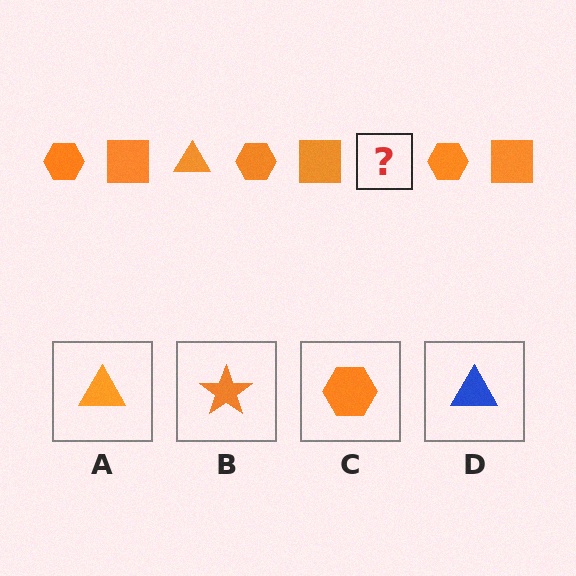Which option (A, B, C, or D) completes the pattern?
A.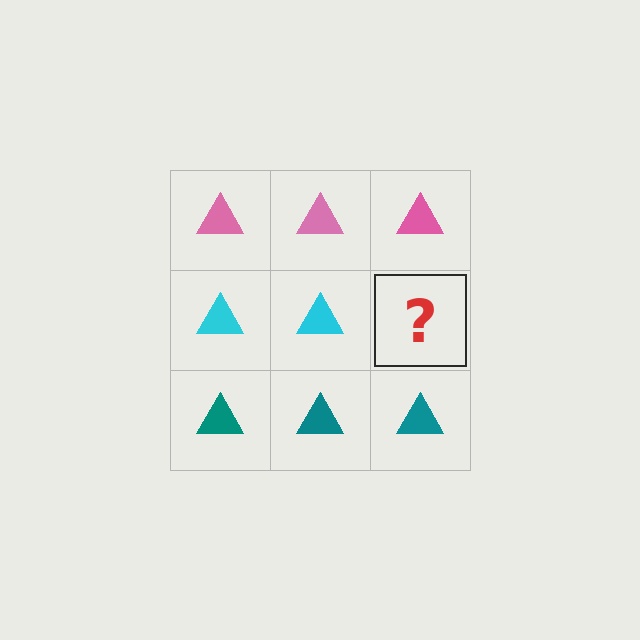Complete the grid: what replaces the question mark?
The question mark should be replaced with a cyan triangle.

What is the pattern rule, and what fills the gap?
The rule is that each row has a consistent color. The gap should be filled with a cyan triangle.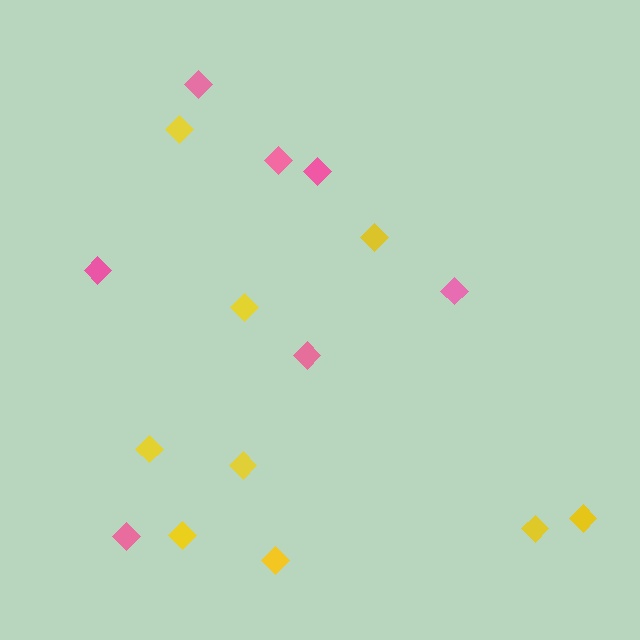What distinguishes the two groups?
There are 2 groups: one group of pink diamonds (7) and one group of yellow diamonds (9).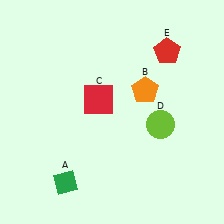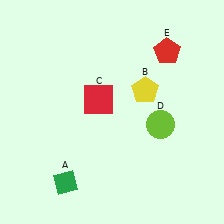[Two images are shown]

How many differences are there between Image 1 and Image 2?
There is 1 difference between the two images.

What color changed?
The pentagon (B) changed from orange in Image 1 to yellow in Image 2.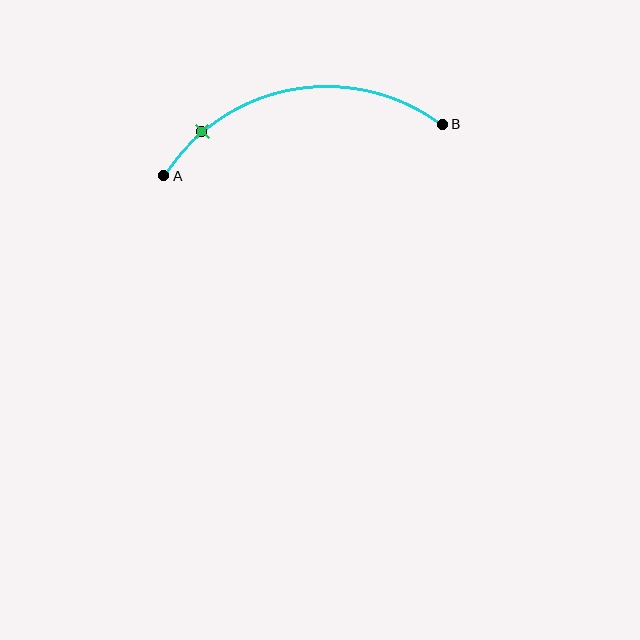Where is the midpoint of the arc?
The arc midpoint is the point on the curve farthest from the straight line joining A and B. It sits above that line.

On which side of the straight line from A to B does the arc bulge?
The arc bulges above the straight line connecting A and B.